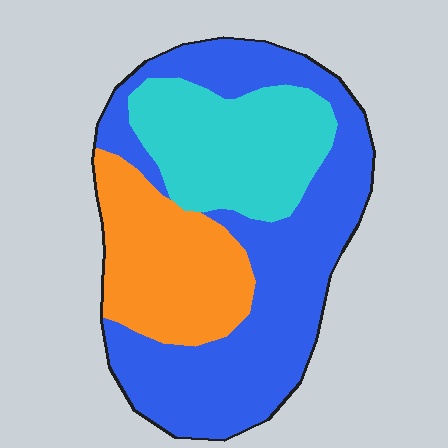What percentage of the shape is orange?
Orange covers 24% of the shape.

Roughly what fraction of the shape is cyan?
Cyan takes up about one quarter (1/4) of the shape.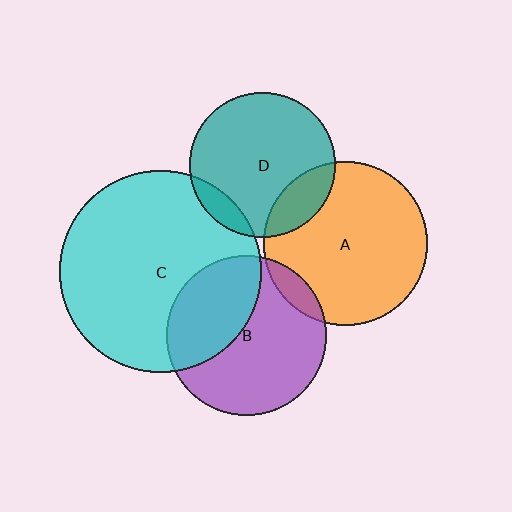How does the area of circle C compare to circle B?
Approximately 1.6 times.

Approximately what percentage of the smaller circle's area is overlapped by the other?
Approximately 10%.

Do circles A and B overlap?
Yes.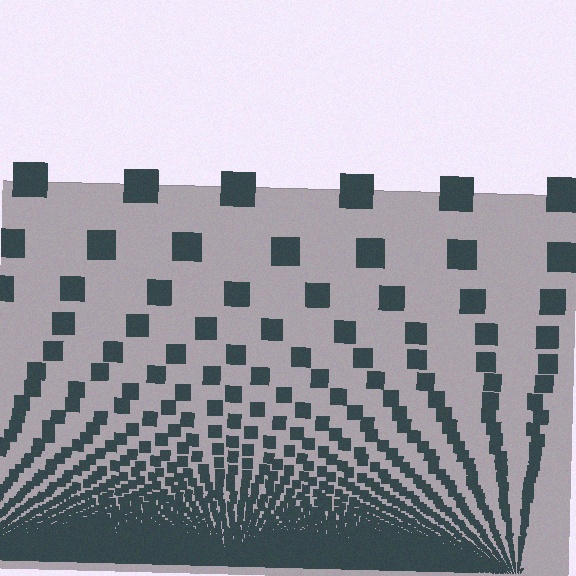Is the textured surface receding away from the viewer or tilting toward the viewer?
The surface appears to tilt toward the viewer. Texture elements get larger and sparser toward the top.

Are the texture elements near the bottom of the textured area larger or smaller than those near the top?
Smaller. The gradient is inverted — elements near the bottom are smaller and denser.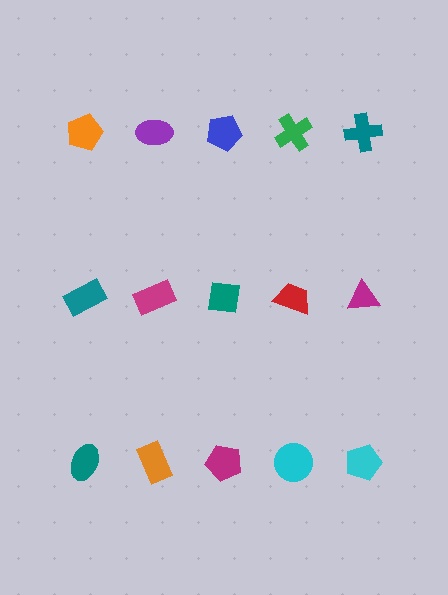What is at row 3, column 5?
A cyan pentagon.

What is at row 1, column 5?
A teal cross.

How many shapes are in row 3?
5 shapes.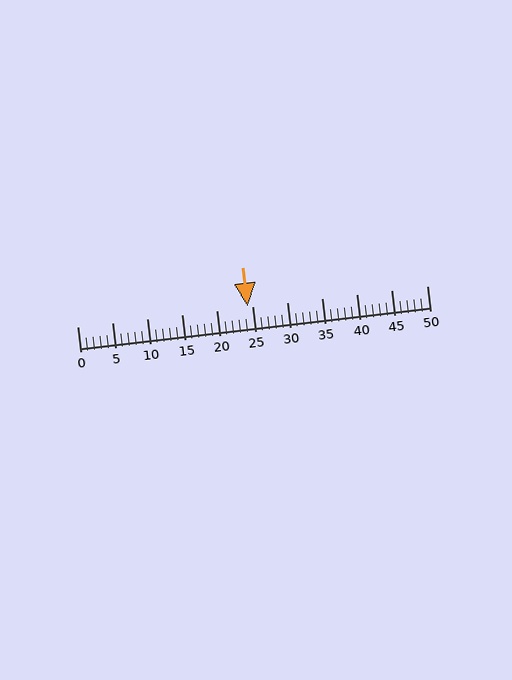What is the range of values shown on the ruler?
The ruler shows values from 0 to 50.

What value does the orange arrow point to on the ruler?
The orange arrow points to approximately 24.